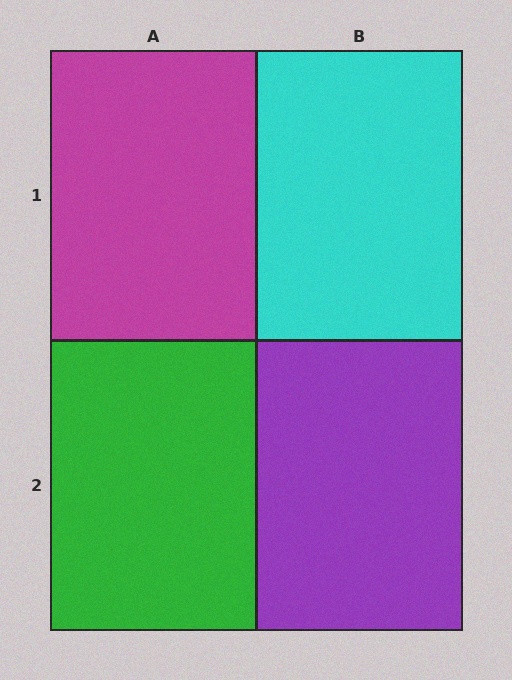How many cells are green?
1 cell is green.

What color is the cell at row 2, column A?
Green.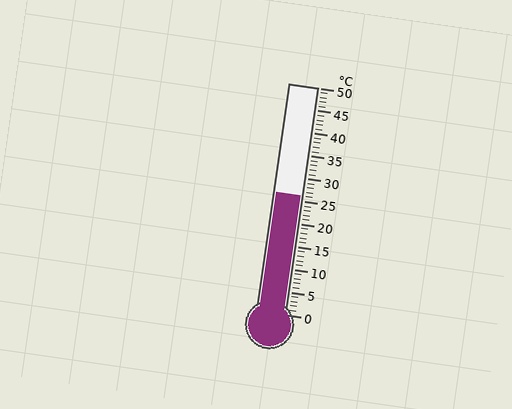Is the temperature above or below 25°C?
The temperature is above 25°C.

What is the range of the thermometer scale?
The thermometer scale ranges from 0°C to 50°C.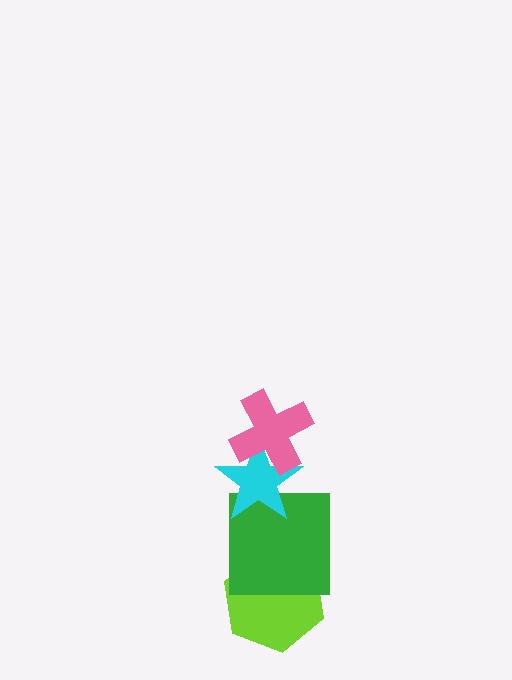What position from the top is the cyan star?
The cyan star is 2nd from the top.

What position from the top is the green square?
The green square is 3rd from the top.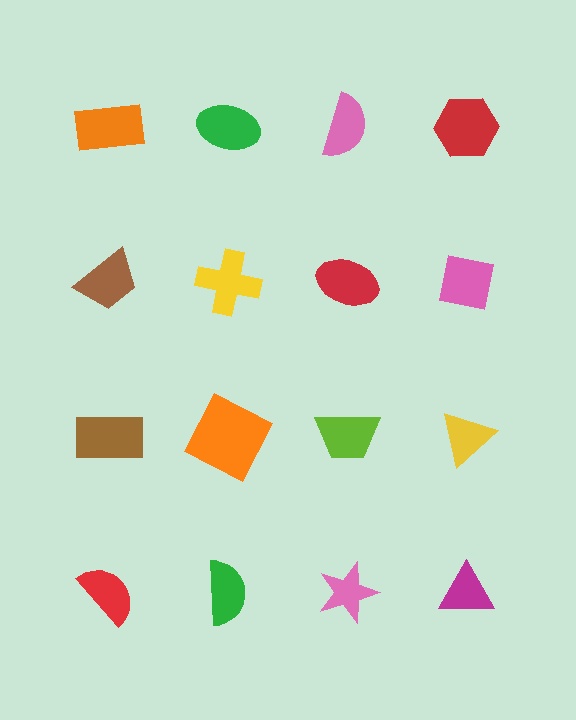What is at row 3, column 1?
A brown rectangle.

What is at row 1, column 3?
A pink semicircle.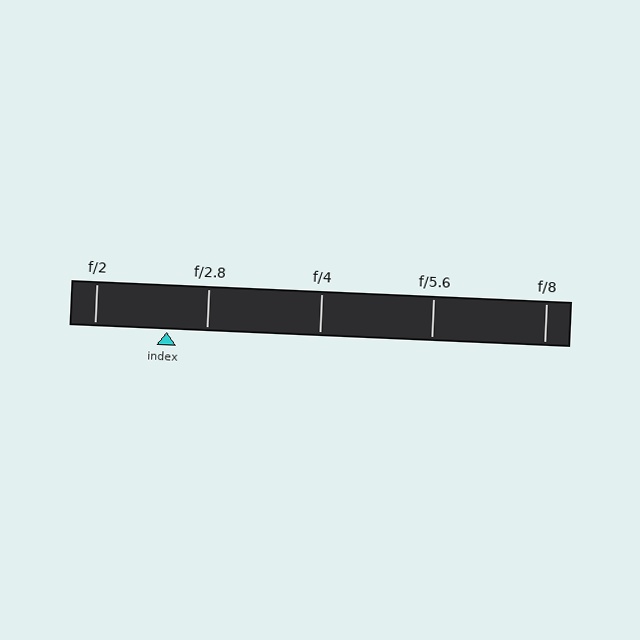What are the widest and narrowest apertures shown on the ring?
The widest aperture shown is f/2 and the narrowest is f/8.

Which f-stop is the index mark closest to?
The index mark is closest to f/2.8.